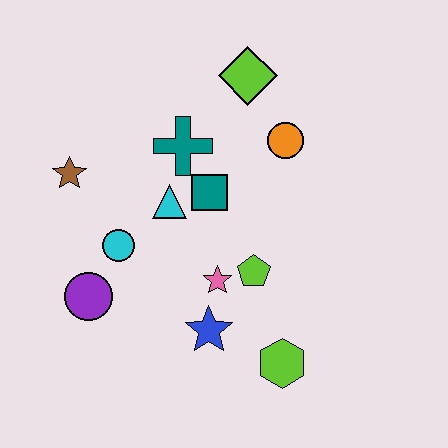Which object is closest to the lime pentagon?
The pink star is closest to the lime pentagon.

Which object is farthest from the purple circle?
The lime diamond is farthest from the purple circle.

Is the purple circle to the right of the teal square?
No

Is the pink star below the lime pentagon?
Yes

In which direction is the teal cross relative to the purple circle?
The teal cross is above the purple circle.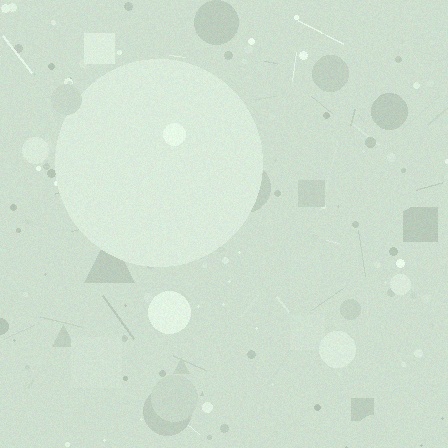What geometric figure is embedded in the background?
A circle is embedded in the background.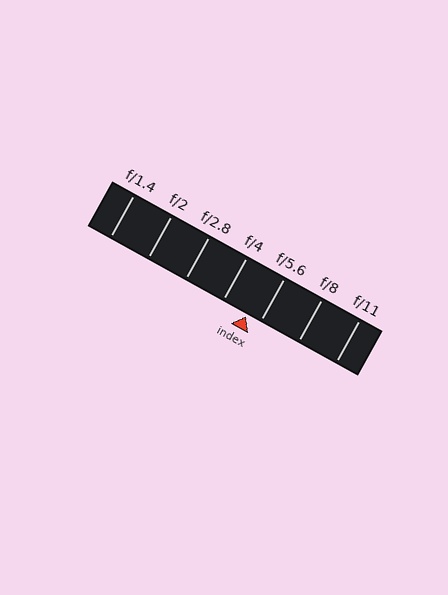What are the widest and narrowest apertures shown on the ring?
The widest aperture shown is f/1.4 and the narrowest is f/11.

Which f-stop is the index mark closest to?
The index mark is closest to f/5.6.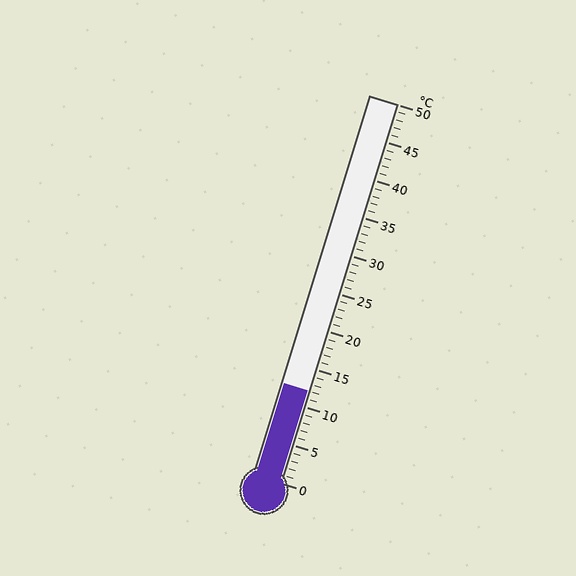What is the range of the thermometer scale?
The thermometer scale ranges from 0°C to 50°C.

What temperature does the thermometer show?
The thermometer shows approximately 12°C.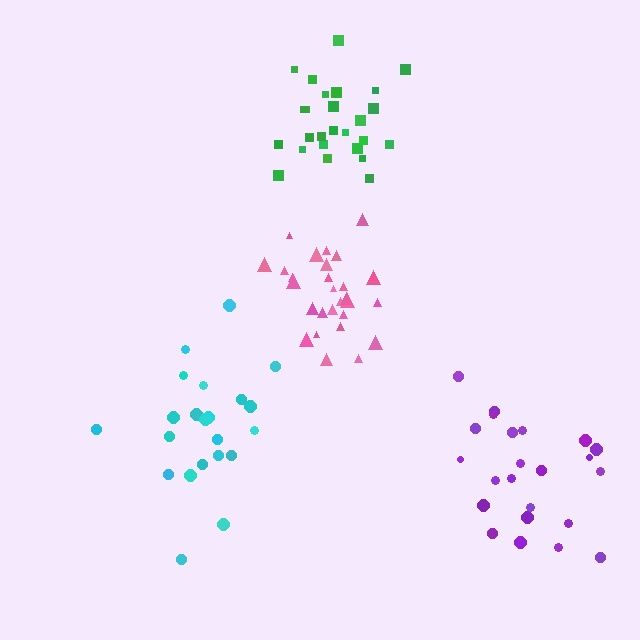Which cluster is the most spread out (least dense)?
Cyan.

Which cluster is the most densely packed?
Pink.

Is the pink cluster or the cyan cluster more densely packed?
Pink.